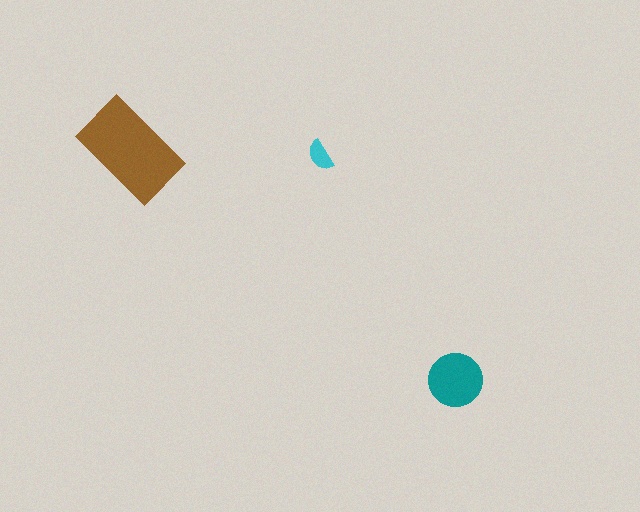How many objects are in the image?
There are 3 objects in the image.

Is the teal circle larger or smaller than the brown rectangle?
Smaller.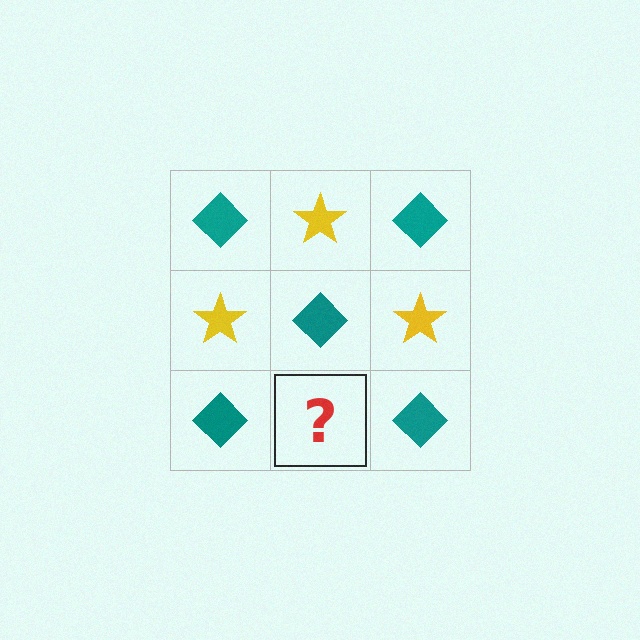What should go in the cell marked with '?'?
The missing cell should contain a yellow star.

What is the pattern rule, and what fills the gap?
The rule is that it alternates teal diamond and yellow star in a checkerboard pattern. The gap should be filled with a yellow star.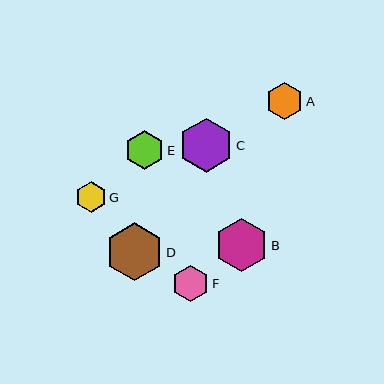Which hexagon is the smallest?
Hexagon G is the smallest with a size of approximately 31 pixels.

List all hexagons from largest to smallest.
From largest to smallest: D, C, B, E, A, F, G.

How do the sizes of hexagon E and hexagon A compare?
Hexagon E and hexagon A are approximately the same size.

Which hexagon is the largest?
Hexagon D is the largest with a size of approximately 58 pixels.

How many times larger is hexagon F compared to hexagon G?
Hexagon F is approximately 1.2 times the size of hexagon G.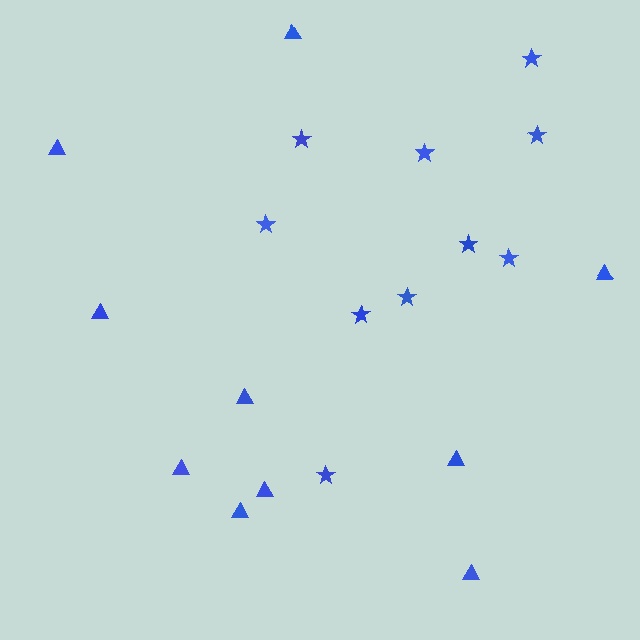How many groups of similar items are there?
There are 2 groups: one group of triangles (10) and one group of stars (10).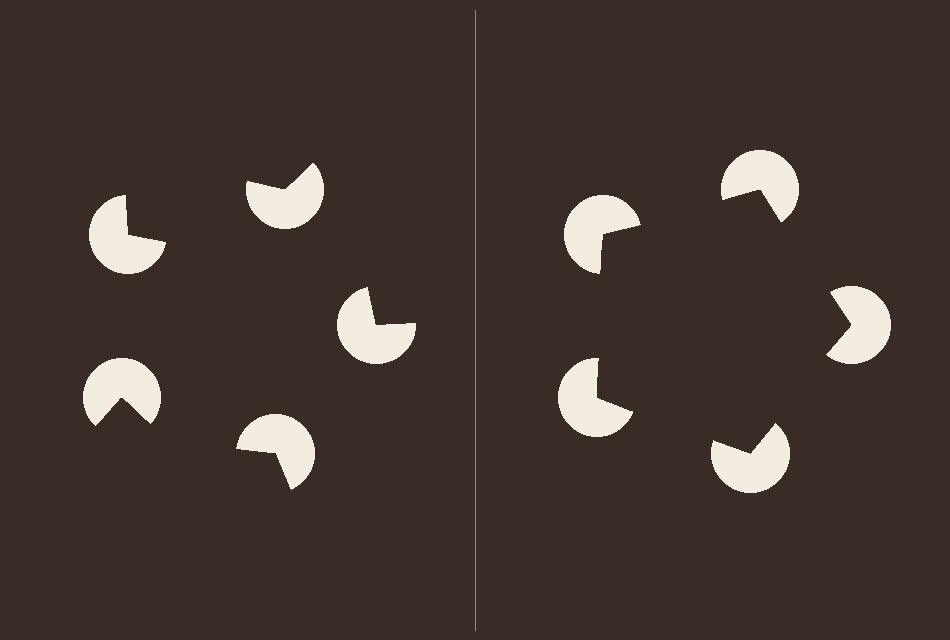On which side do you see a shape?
An illusory pentagon appears on the right side. On the left side the wedge cuts are rotated, so no coherent shape forms.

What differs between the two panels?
The pac-man discs are positioned identically on both sides; only the wedge orientations differ. On the right they align to a pentagon; on the left they are misaligned.